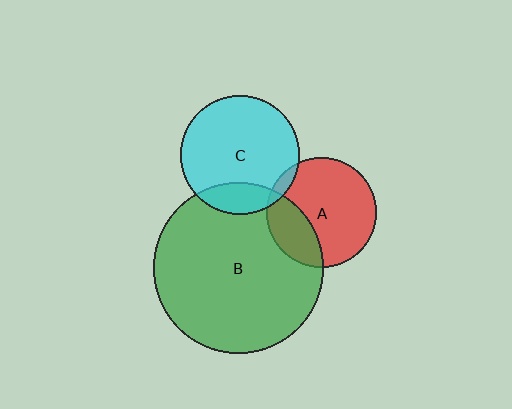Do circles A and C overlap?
Yes.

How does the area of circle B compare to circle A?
Approximately 2.4 times.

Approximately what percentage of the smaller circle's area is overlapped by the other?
Approximately 5%.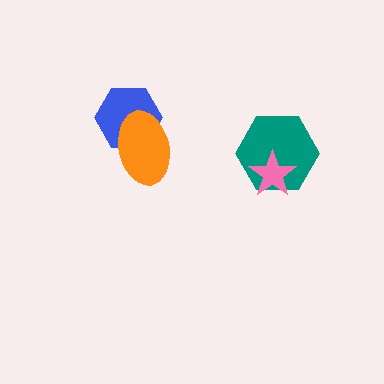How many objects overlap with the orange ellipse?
1 object overlaps with the orange ellipse.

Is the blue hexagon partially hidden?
Yes, it is partially covered by another shape.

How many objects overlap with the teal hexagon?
1 object overlaps with the teal hexagon.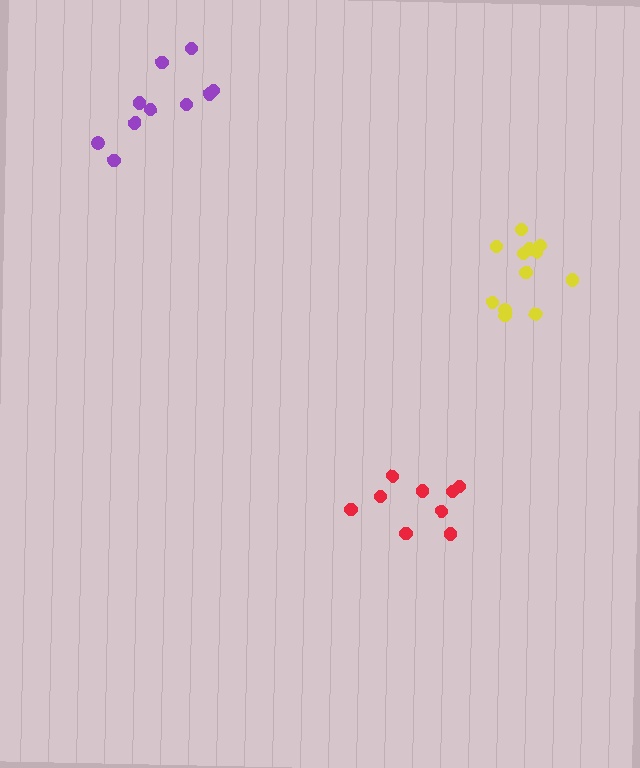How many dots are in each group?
Group 1: 9 dots, Group 2: 10 dots, Group 3: 12 dots (31 total).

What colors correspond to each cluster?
The clusters are colored: red, purple, yellow.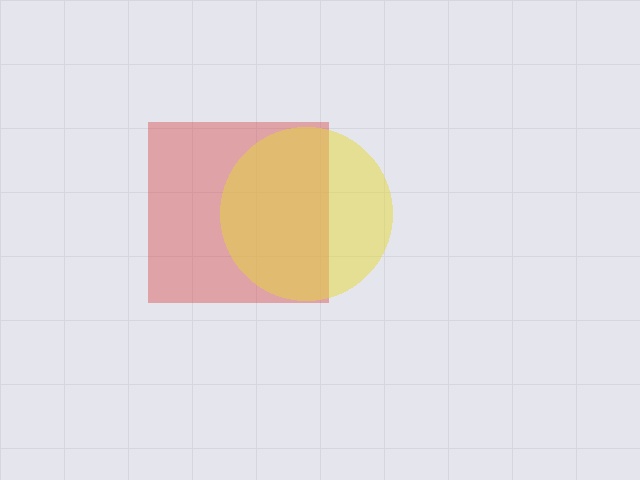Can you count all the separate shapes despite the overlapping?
Yes, there are 2 separate shapes.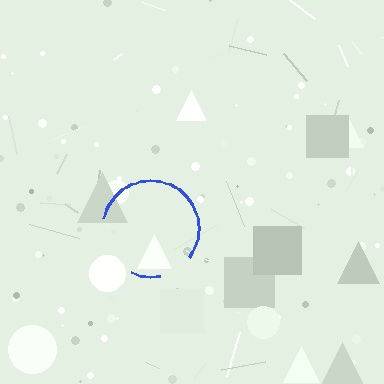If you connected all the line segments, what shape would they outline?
They would outline a circle.